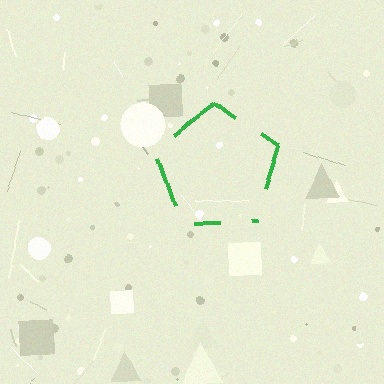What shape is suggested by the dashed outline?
The dashed outline suggests a pentagon.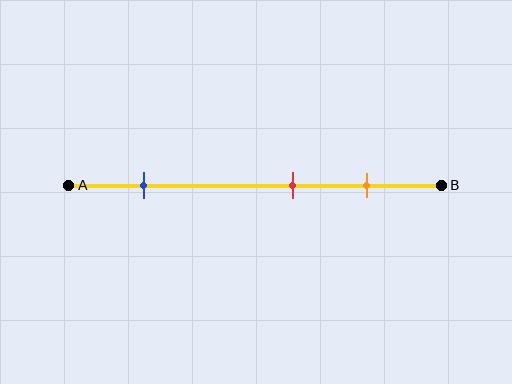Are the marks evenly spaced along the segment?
No, the marks are not evenly spaced.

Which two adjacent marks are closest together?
The red and orange marks are the closest adjacent pair.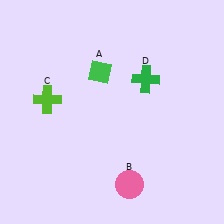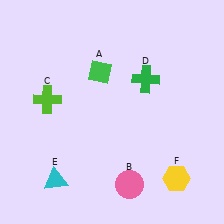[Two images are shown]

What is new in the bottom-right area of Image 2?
A yellow hexagon (F) was added in the bottom-right area of Image 2.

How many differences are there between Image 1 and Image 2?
There are 2 differences between the two images.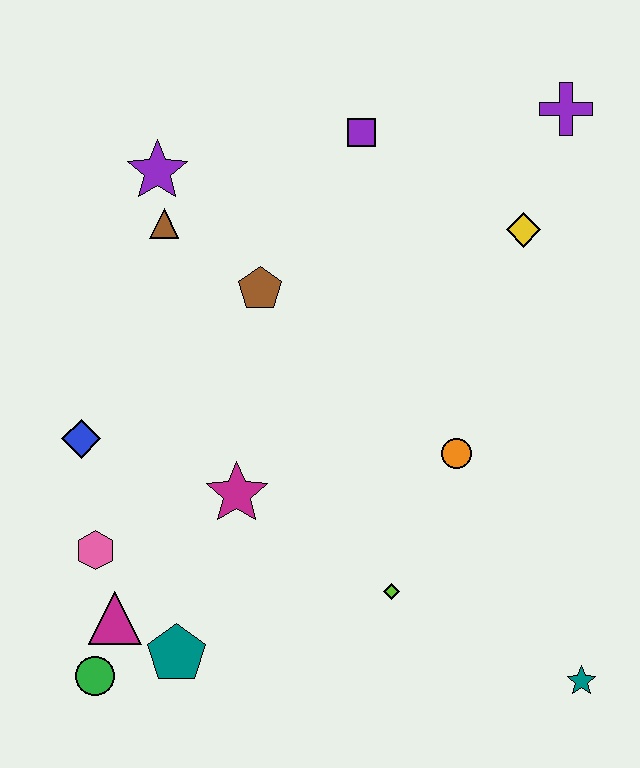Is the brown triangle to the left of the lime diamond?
Yes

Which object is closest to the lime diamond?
The orange circle is closest to the lime diamond.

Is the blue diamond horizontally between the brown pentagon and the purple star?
No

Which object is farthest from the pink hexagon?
The purple cross is farthest from the pink hexagon.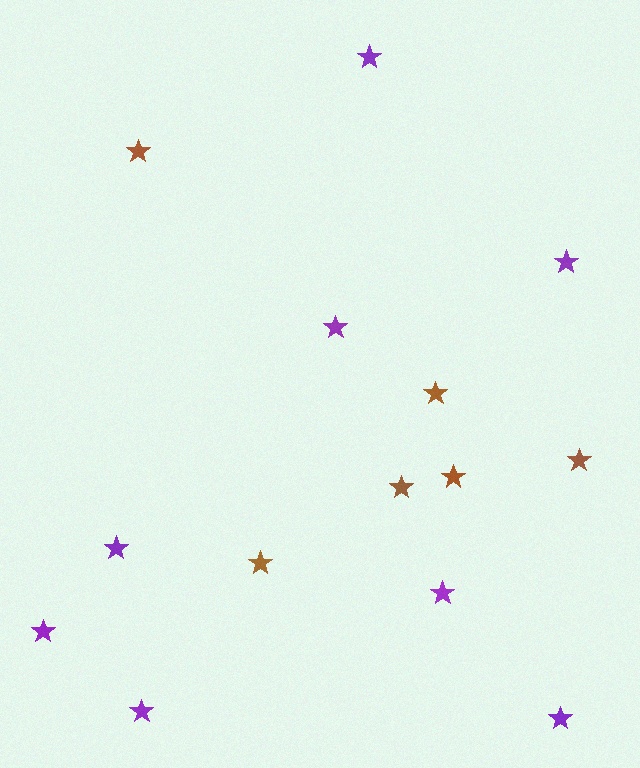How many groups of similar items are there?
There are 2 groups: one group of brown stars (6) and one group of purple stars (8).